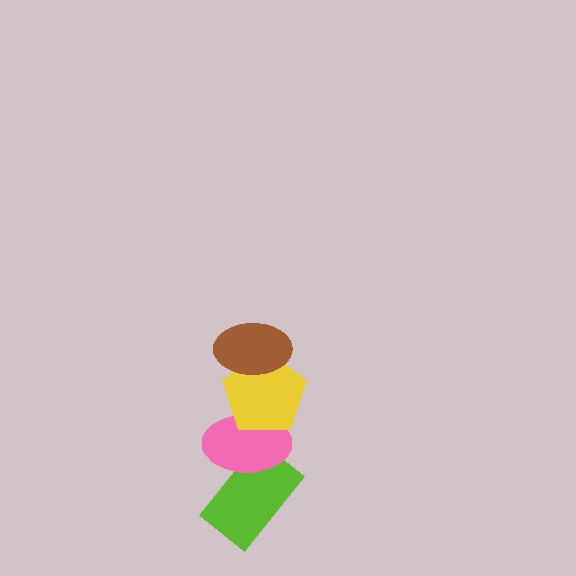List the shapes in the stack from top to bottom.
From top to bottom: the brown ellipse, the yellow pentagon, the pink ellipse, the lime rectangle.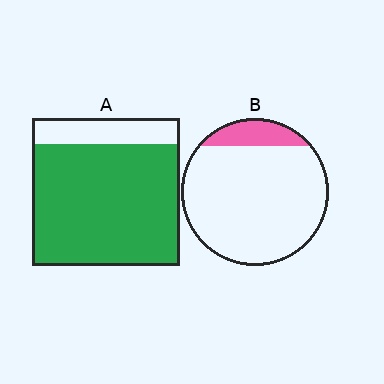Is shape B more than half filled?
No.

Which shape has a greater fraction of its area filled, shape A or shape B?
Shape A.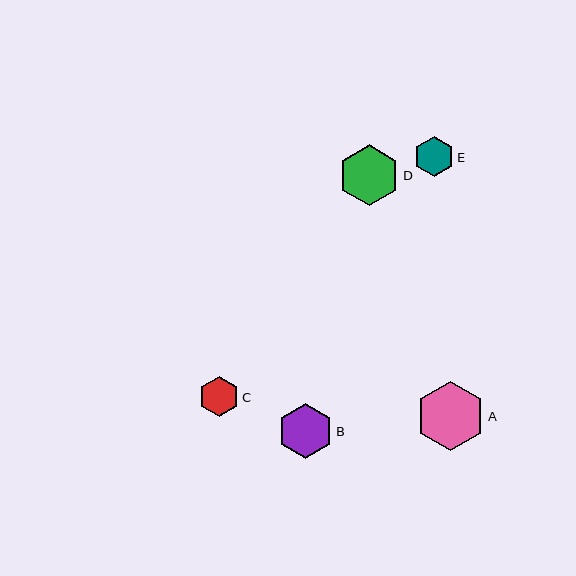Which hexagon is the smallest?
Hexagon C is the smallest with a size of approximately 40 pixels.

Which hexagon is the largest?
Hexagon A is the largest with a size of approximately 69 pixels.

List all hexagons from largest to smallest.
From largest to smallest: A, D, B, E, C.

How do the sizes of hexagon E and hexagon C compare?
Hexagon E and hexagon C are approximately the same size.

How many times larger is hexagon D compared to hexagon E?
Hexagon D is approximately 1.5 times the size of hexagon E.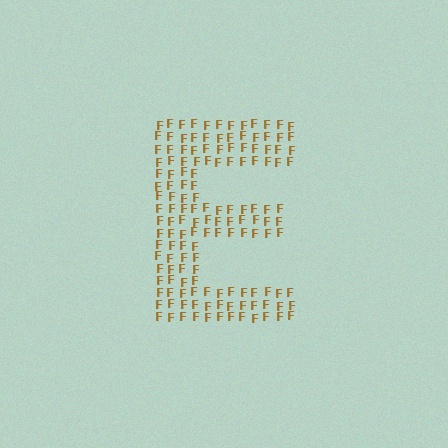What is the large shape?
The large shape is the letter E.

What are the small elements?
The small elements are letter F's.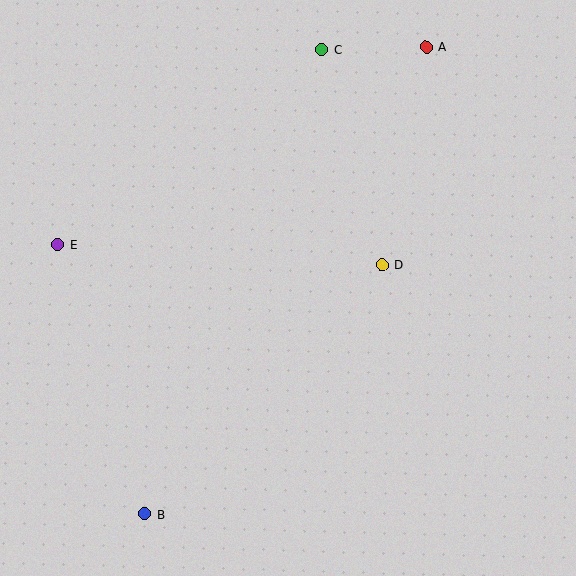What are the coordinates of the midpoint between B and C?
The midpoint between B and C is at (233, 282).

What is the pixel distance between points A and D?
The distance between A and D is 222 pixels.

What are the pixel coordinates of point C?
Point C is at (322, 50).